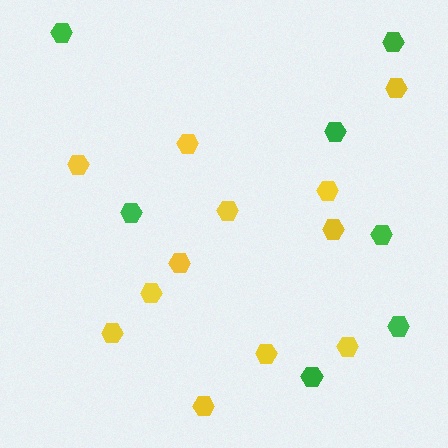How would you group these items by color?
There are 2 groups: one group of yellow hexagons (12) and one group of green hexagons (7).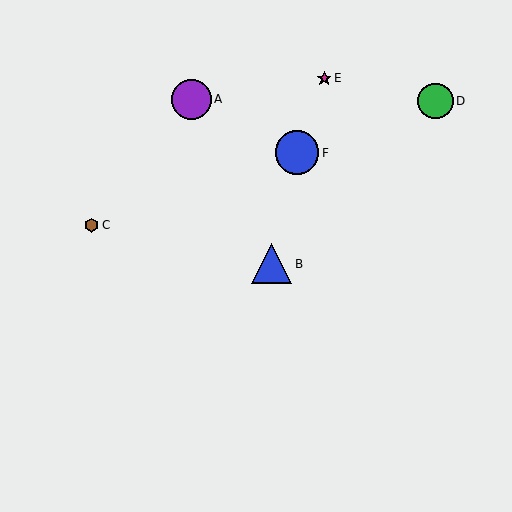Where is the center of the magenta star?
The center of the magenta star is at (324, 78).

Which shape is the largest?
The blue circle (labeled F) is the largest.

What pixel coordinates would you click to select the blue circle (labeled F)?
Click at (297, 153) to select the blue circle F.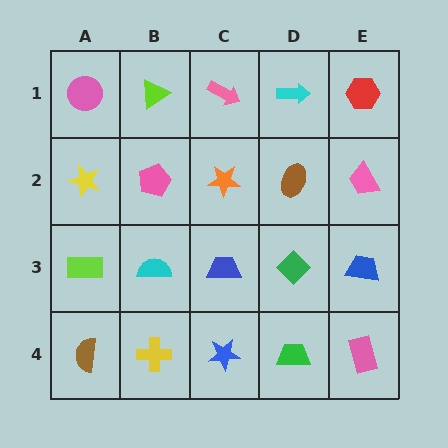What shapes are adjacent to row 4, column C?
A blue trapezoid (row 3, column C), a yellow cross (row 4, column B), a green trapezoid (row 4, column D).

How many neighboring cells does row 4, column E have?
2.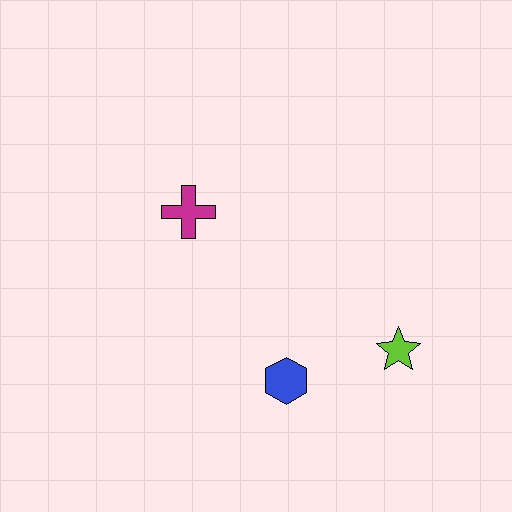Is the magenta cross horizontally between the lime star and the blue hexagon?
No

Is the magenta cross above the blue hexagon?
Yes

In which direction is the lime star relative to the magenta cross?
The lime star is to the right of the magenta cross.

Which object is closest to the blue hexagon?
The lime star is closest to the blue hexagon.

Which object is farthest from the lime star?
The magenta cross is farthest from the lime star.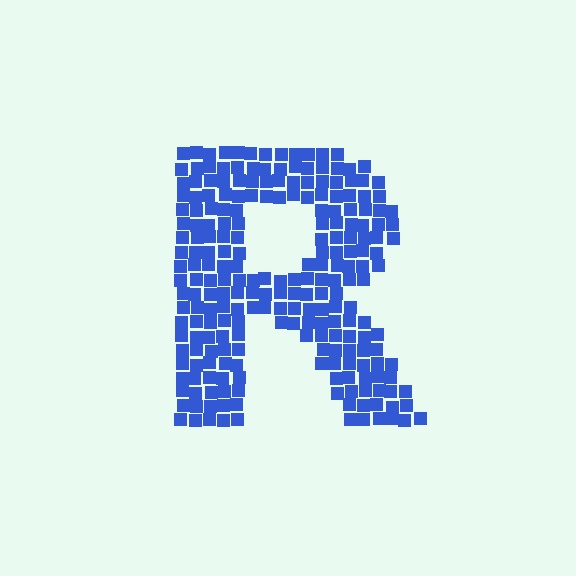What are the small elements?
The small elements are squares.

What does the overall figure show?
The overall figure shows the letter R.